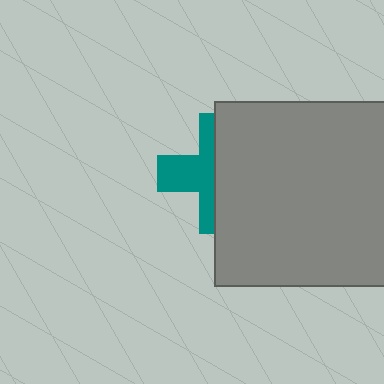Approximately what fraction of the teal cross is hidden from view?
Roughly 57% of the teal cross is hidden behind the gray square.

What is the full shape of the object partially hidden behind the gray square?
The partially hidden object is a teal cross.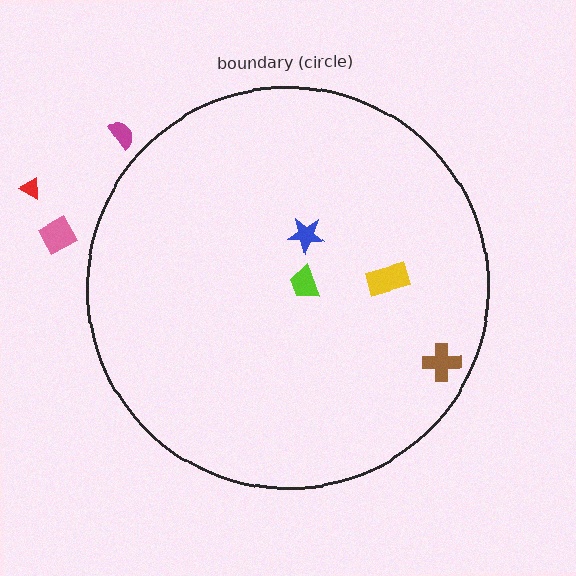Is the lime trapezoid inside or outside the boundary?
Inside.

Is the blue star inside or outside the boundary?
Inside.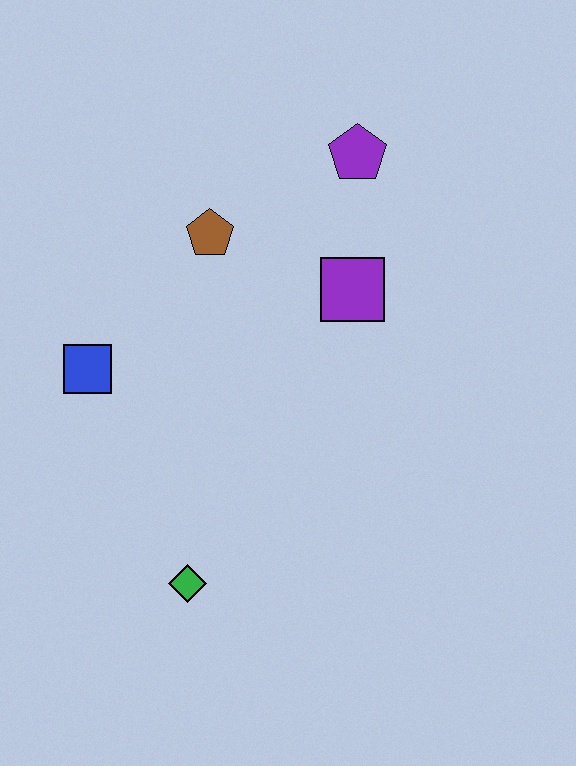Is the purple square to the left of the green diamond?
No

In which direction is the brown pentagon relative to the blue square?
The brown pentagon is above the blue square.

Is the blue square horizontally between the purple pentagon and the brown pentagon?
No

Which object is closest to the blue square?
The brown pentagon is closest to the blue square.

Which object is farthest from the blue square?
The purple pentagon is farthest from the blue square.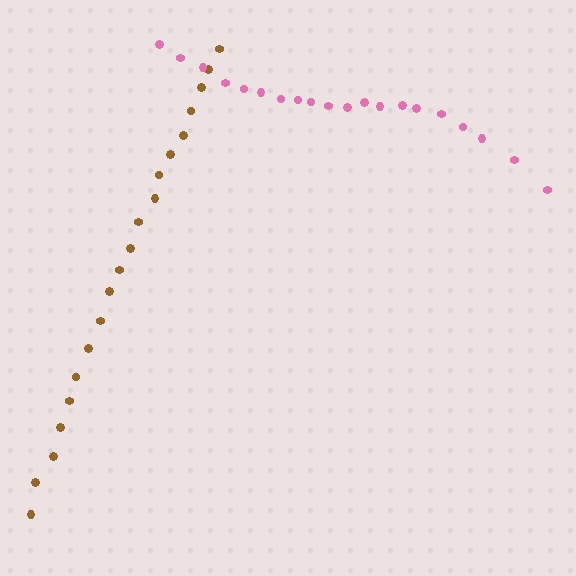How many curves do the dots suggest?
There are 2 distinct paths.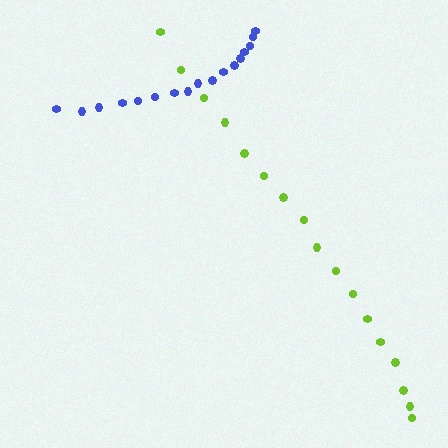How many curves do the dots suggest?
There are 2 distinct paths.